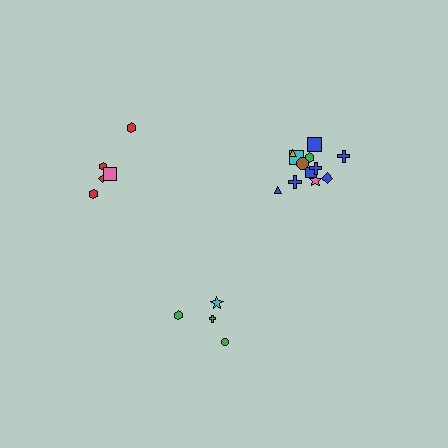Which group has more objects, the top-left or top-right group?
The top-right group.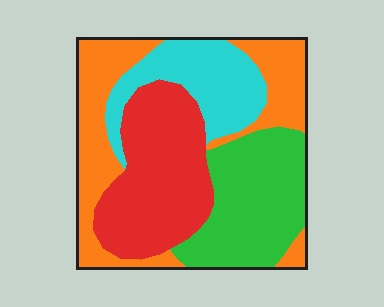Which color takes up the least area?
Cyan, at roughly 20%.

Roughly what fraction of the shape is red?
Red covers around 30% of the shape.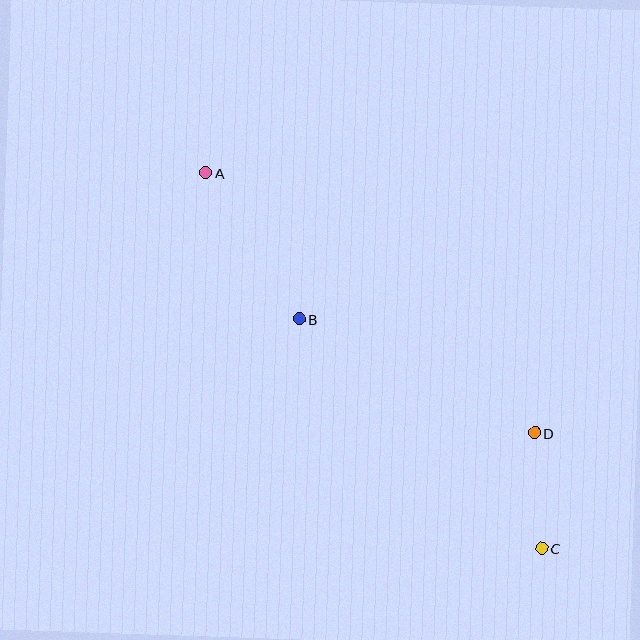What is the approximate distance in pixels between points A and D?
The distance between A and D is approximately 420 pixels.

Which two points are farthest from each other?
Points A and C are farthest from each other.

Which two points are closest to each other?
Points C and D are closest to each other.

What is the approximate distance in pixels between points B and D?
The distance between B and D is approximately 262 pixels.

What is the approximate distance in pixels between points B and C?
The distance between B and C is approximately 334 pixels.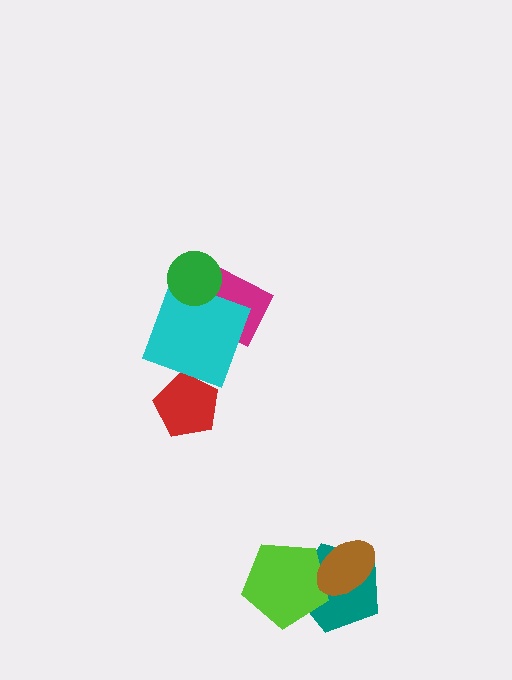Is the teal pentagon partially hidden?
Yes, it is partially covered by another shape.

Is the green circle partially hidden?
No, no other shape covers it.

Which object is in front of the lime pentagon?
The brown ellipse is in front of the lime pentagon.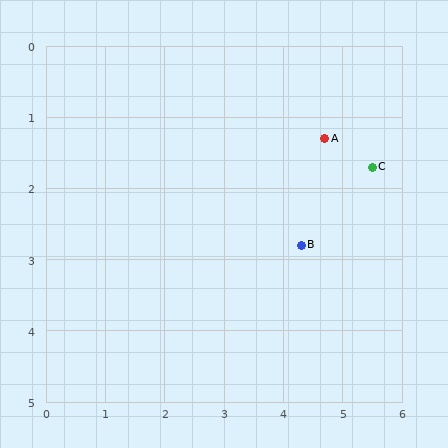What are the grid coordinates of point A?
Point A is at approximately (4.7, 1.3).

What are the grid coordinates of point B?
Point B is at approximately (4.3, 2.8).